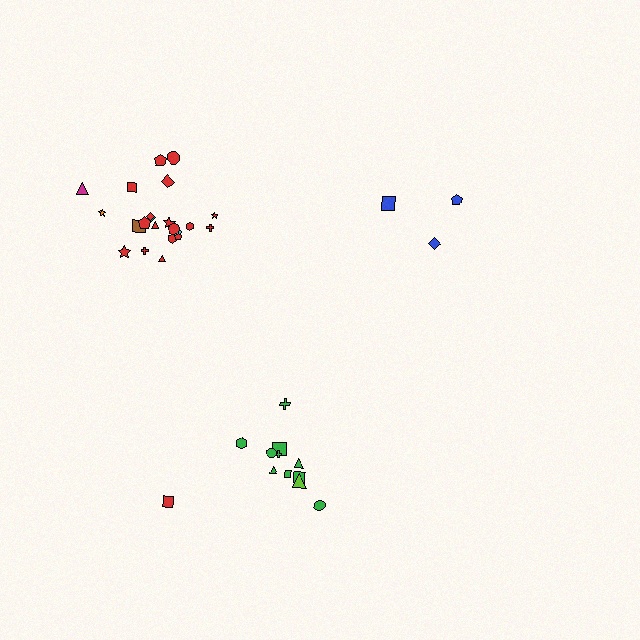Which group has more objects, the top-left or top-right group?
The top-left group.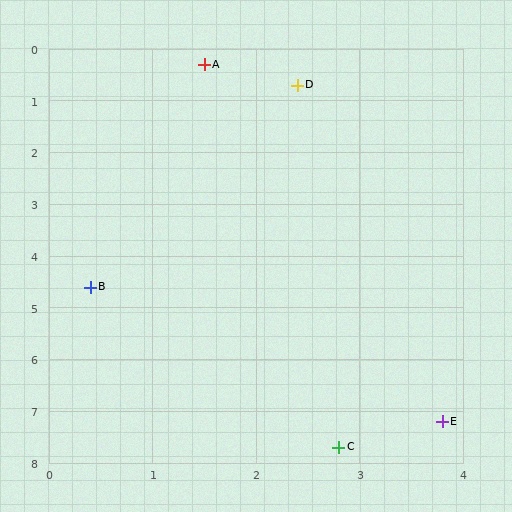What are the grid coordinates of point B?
Point B is at approximately (0.4, 4.6).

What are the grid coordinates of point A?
Point A is at approximately (1.5, 0.3).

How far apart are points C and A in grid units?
Points C and A are about 7.5 grid units apart.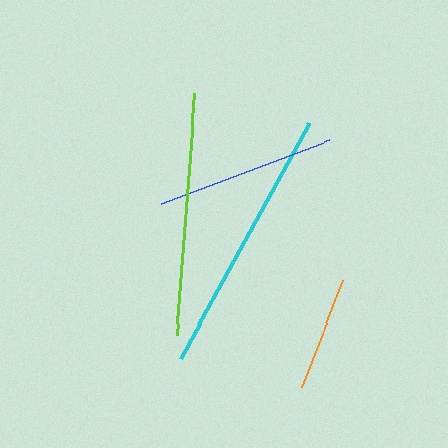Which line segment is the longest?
The cyan line is the longest at approximately 269 pixels.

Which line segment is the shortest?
The orange line is the shortest at approximately 114 pixels.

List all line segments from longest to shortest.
From longest to shortest: cyan, lime, blue, orange.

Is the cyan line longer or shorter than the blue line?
The cyan line is longer than the blue line.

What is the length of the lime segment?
The lime segment is approximately 243 pixels long.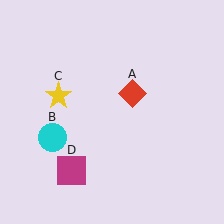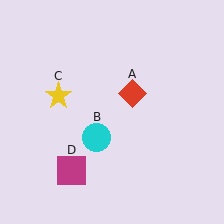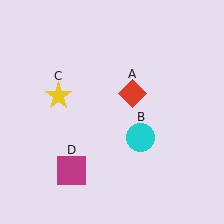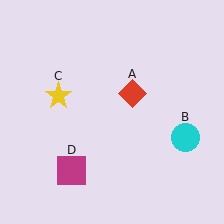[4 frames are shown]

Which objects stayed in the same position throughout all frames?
Red diamond (object A) and yellow star (object C) and magenta square (object D) remained stationary.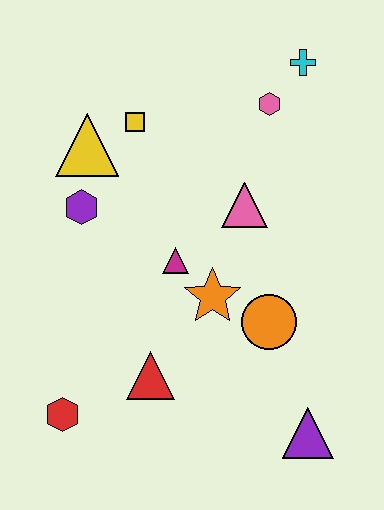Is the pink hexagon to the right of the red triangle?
Yes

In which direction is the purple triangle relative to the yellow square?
The purple triangle is below the yellow square.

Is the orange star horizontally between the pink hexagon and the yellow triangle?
Yes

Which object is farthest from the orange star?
The cyan cross is farthest from the orange star.